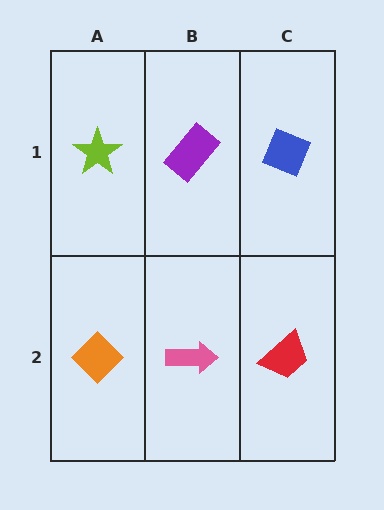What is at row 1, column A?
A lime star.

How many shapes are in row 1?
3 shapes.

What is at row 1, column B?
A purple rectangle.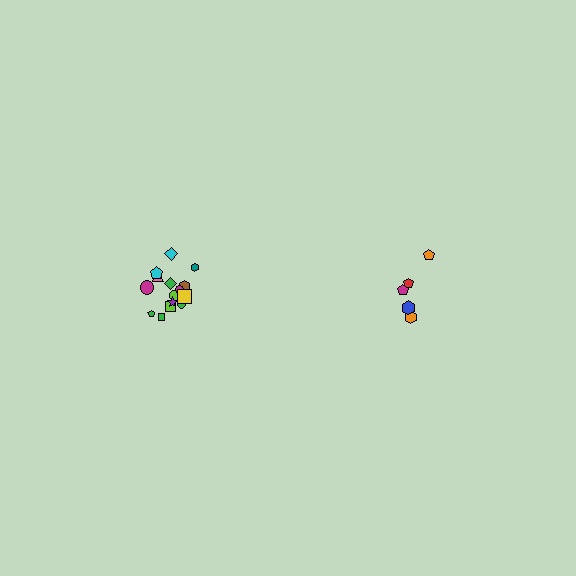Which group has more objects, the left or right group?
The left group.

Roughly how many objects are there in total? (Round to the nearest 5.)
Roughly 20 objects in total.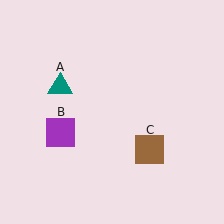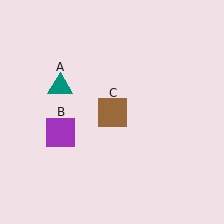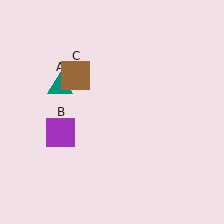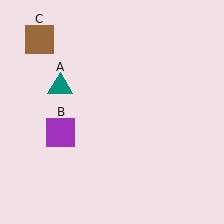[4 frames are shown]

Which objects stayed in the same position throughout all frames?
Teal triangle (object A) and purple square (object B) remained stationary.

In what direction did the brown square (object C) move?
The brown square (object C) moved up and to the left.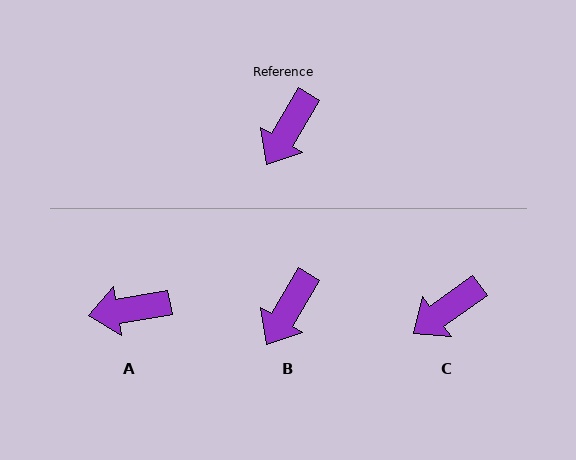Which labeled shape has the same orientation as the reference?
B.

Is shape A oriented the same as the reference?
No, it is off by about 50 degrees.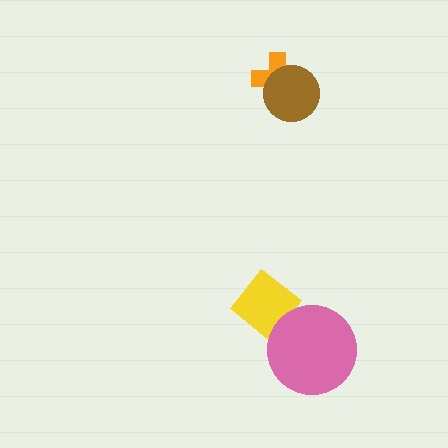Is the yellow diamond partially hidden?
Yes, it is partially covered by another shape.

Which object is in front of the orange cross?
The brown circle is in front of the orange cross.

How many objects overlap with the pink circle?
1 object overlaps with the pink circle.